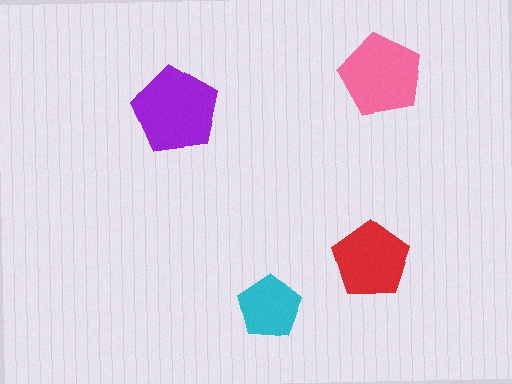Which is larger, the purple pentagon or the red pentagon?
The purple one.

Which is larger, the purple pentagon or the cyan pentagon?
The purple one.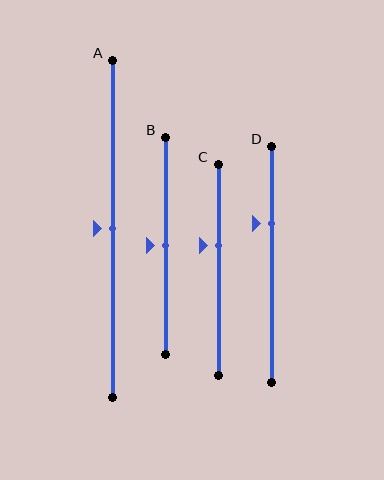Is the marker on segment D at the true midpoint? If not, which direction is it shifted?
No, the marker on segment D is shifted upward by about 17% of the segment length.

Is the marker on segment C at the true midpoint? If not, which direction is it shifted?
No, the marker on segment C is shifted upward by about 11% of the segment length.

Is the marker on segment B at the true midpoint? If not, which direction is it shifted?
Yes, the marker on segment B is at the true midpoint.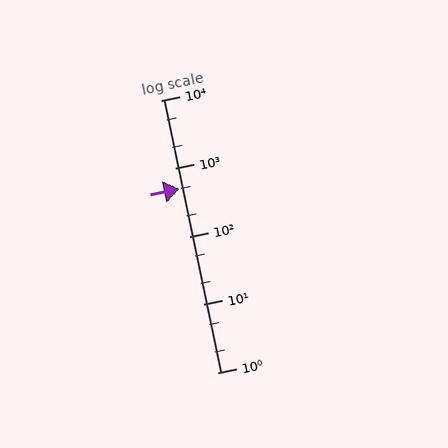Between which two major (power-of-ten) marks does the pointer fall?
The pointer is between 100 and 1000.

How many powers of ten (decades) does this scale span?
The scale spans 4 decades, from 1 to 10000.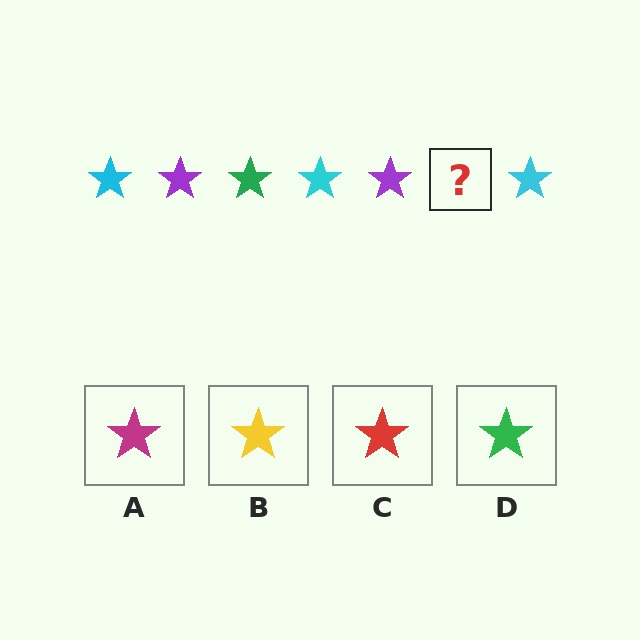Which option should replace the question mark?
Option D.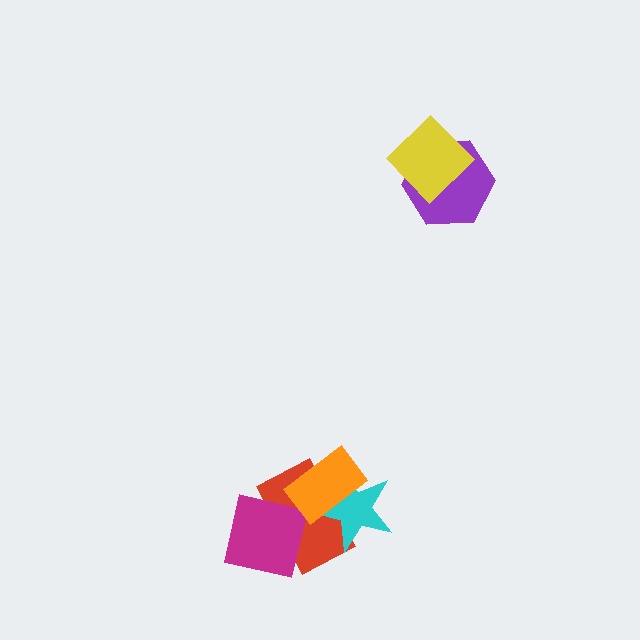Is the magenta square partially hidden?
No, no other shape covers it.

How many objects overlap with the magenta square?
1 object overlaps with the magenta square.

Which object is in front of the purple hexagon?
The yellow diamond is in front of the purple hexagon.